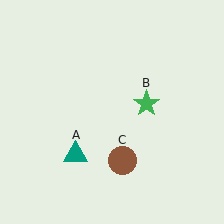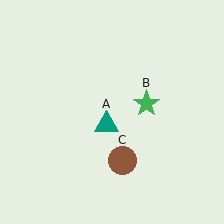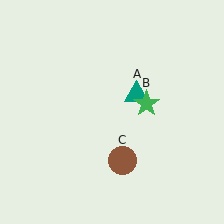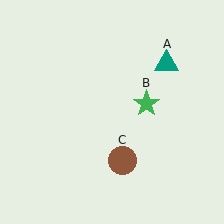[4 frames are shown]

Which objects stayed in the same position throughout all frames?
Green star (object B) and brown circle (object C) remained stationary.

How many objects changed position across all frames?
1 object changed position: teal triangle (object A).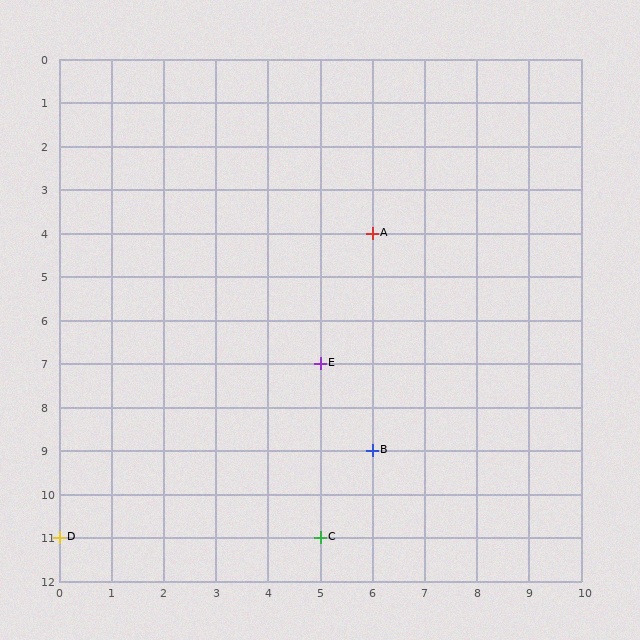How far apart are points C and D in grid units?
Points C and D are 5 columns apart.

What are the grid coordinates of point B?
Point B is at grid coordinates (6, 9).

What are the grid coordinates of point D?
Point D is at grid coordinates (0, 11).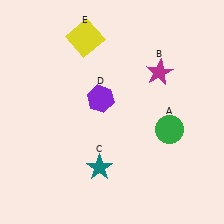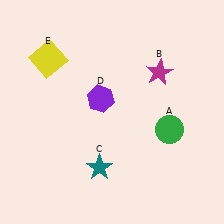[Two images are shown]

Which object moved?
The yellow square (E) moved left.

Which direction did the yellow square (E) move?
The yellow square (E) moved left.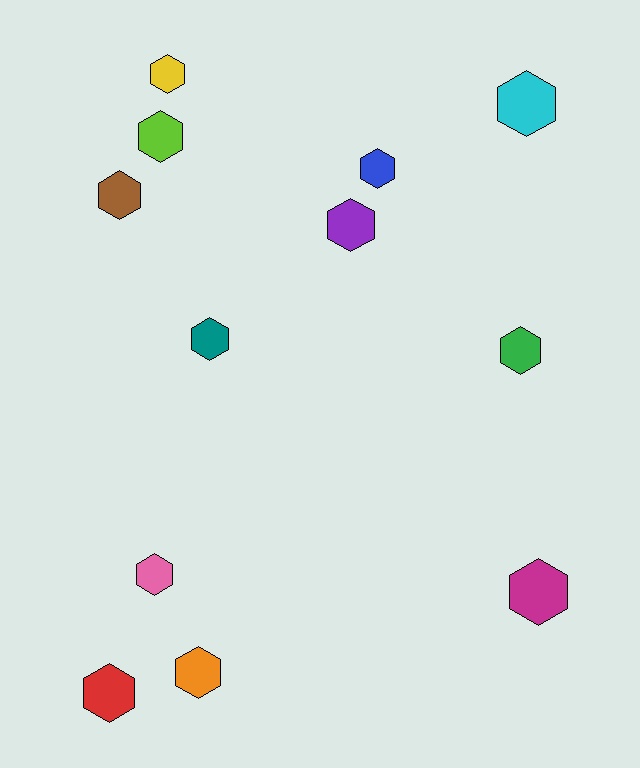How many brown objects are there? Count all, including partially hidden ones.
There is 1 brown object.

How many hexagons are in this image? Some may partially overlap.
There are 12 hexagons.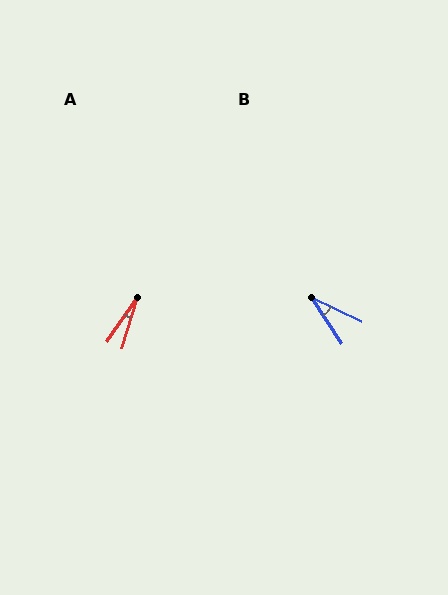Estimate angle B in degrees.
Approximately 31 degrees.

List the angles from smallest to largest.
A (17°), B (31°).